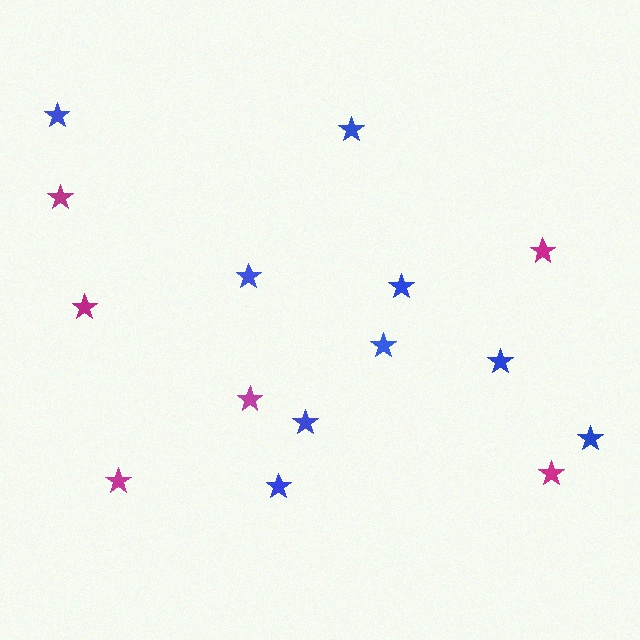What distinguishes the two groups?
There are 2 groups: one group of blue stars (9) and one group of magenta stars (6).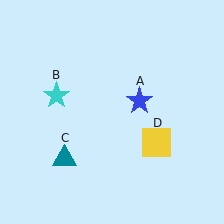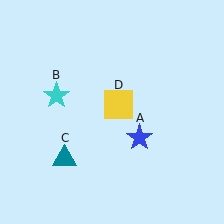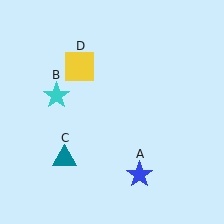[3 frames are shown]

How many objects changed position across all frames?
2 objects changed position: blue star (object A), yellow square (object D).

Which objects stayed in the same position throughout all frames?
Cyan star (object B) and teal triangle (object C) remained stationary.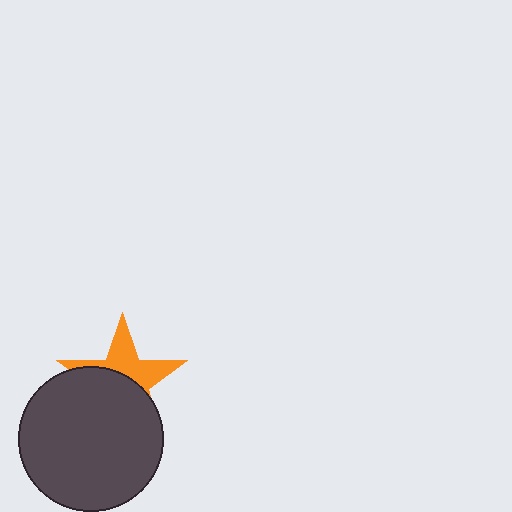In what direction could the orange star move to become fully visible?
The orange star could move up. That would shift it out from behind the dark gray circle entirely.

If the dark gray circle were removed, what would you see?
You would see the complete orange star.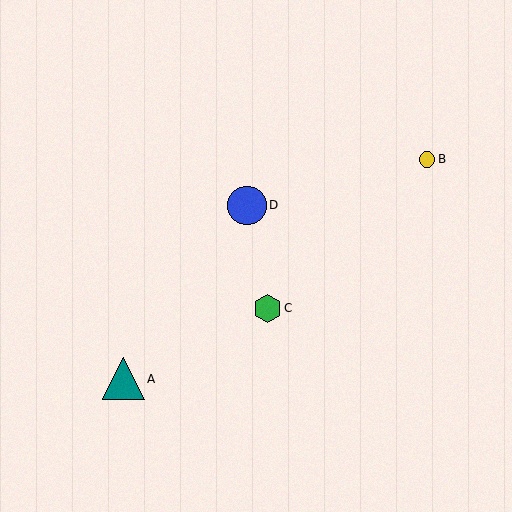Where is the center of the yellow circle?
The center of the yellow circle is at (427, 159).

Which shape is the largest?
The teal triangle (labeled A) is the largest.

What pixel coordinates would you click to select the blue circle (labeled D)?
Click at (247, 205) to select the blue circle D.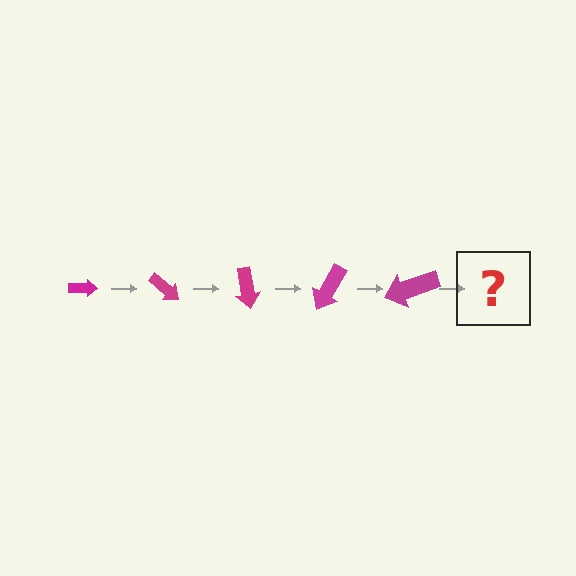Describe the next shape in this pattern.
It should be an arrow, larger than the previous one and rotated 200 degrees from the start.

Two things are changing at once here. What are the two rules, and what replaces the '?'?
The two rules are that the arrow grows larger each step and it rotates 40 degrees each step. The '?' should be an arrow, larger than the previous one and rotated 200 degrees from the start.